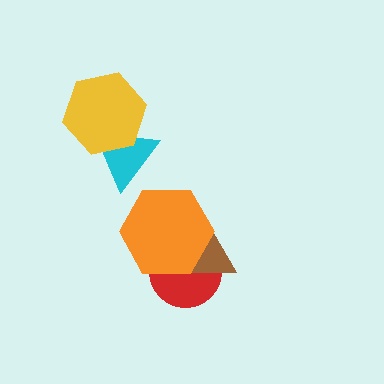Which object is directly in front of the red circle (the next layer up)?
The brown triangle is directly in front of the red circle.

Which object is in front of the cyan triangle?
The yellow hexagon is in front of the cyan triangle.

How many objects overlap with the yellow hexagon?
1 object overlaps with the yellow hexagon.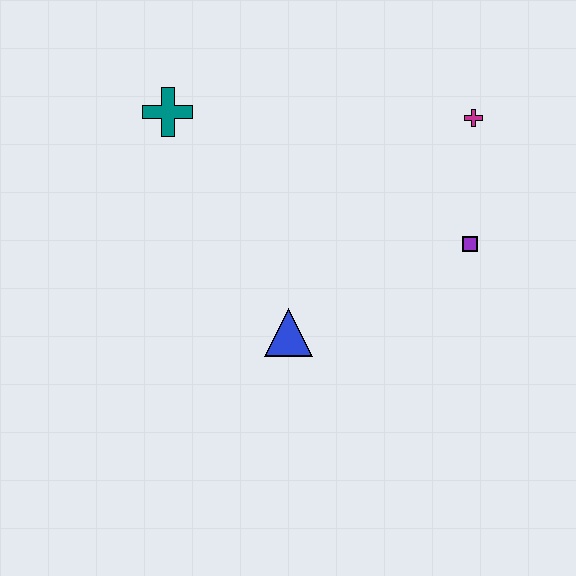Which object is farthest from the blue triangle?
The magenta cross is farthest from the blue triangle.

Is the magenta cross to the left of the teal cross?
No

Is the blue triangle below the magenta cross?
Yes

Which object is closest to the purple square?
The magenta cross is closest to the purple square.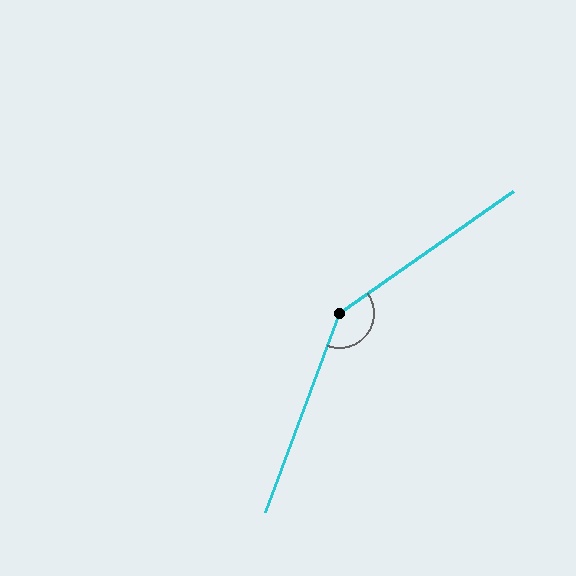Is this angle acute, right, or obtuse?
It is obtuse.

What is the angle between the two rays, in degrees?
Approximately 145 degrees.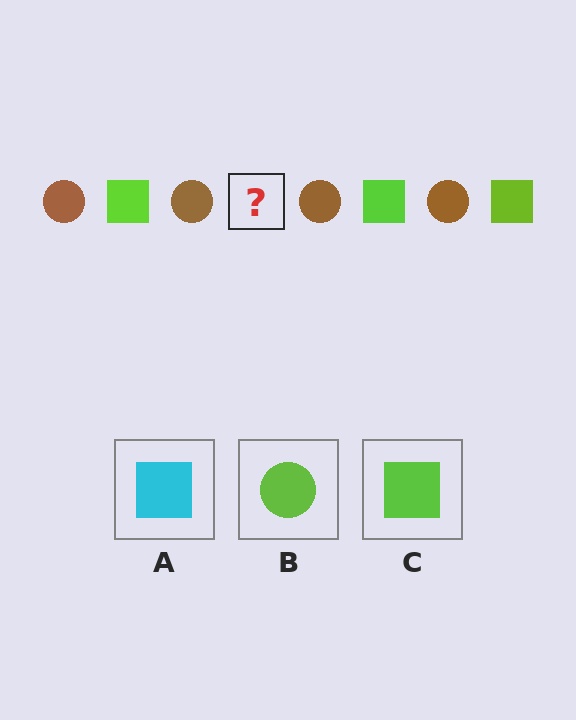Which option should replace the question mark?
Option C.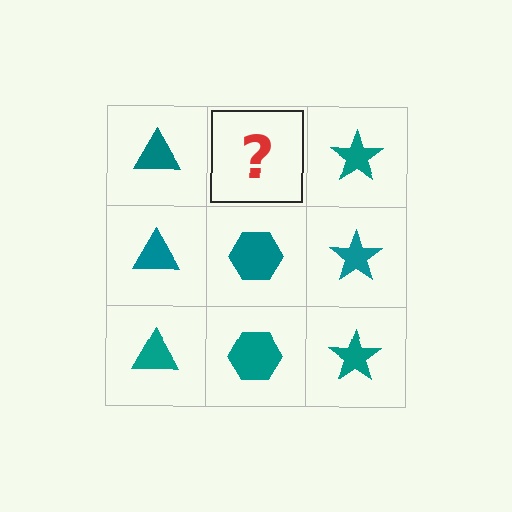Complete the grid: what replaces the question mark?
The question mark should be replaced with a teal hexagon.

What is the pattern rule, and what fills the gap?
The rule is that each column has a consistent shape. The gap should be filled with a teal hexagon.